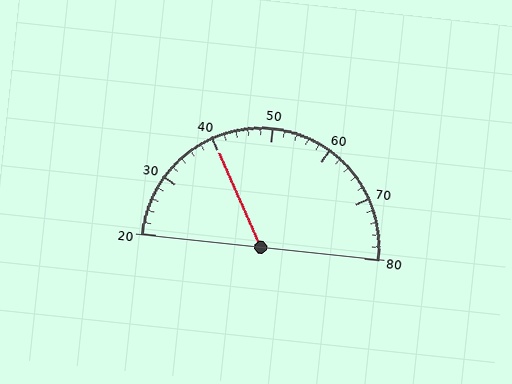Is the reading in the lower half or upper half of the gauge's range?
The reading is in the lower half of the range (20 to 80).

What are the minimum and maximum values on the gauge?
The gauge ranges from 20 to 80.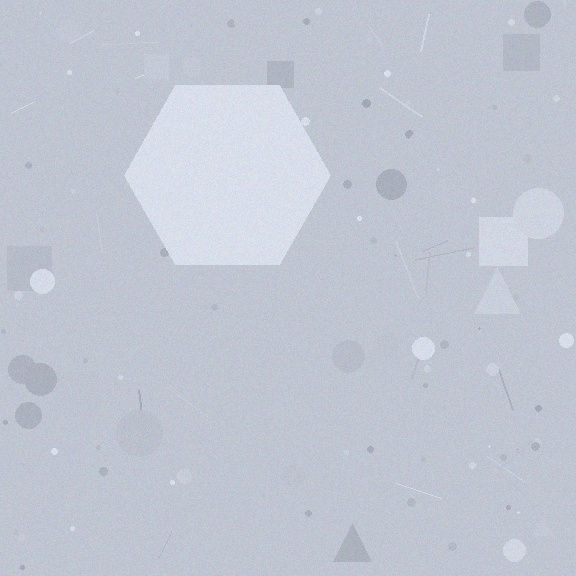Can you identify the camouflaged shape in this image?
The camouflaged shape is a hexagon.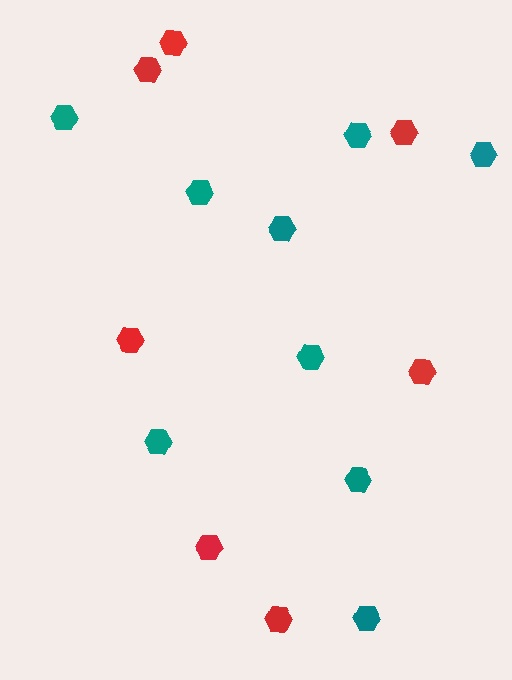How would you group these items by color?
There are 2 groups: one group of teal hexagons (9) and one group of red hexagons (7).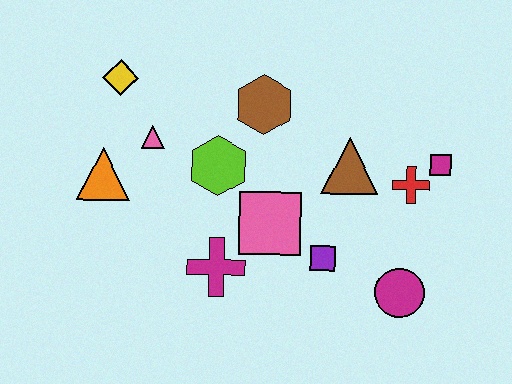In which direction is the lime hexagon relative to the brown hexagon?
The lime hexagon is below the brown hexagon.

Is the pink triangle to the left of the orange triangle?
No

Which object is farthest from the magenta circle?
The yellow diamond is farthest from the magenta circle.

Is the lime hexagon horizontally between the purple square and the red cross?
No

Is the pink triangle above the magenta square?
Yes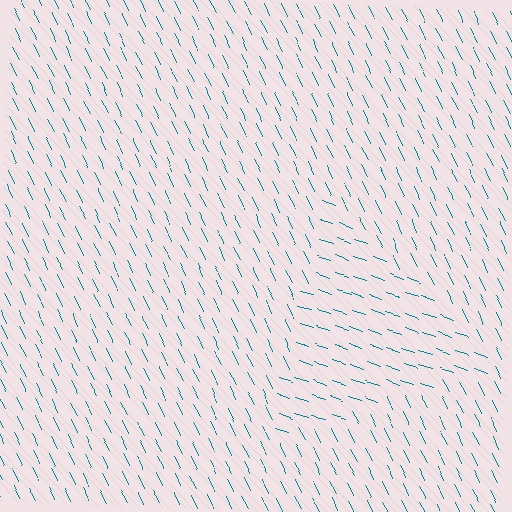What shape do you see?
I see a triangle.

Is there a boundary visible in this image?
Yes, there is a texture boundary formed by a change in line orientation.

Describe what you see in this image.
The image is filled with small teal line segments. A triangle region in the image has lines oriented differently from the surrounding lines, creating a visible texture boundary.